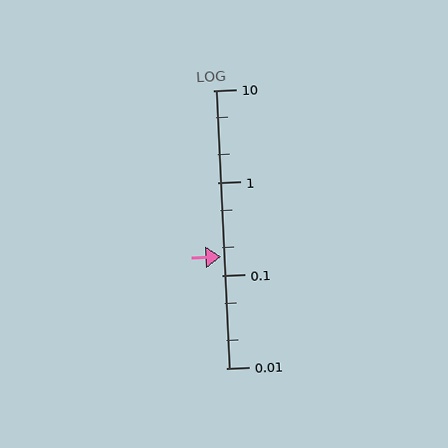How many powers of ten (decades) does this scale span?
The scale spans 3 decades, from 0.01 to 10.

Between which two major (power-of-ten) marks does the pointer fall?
The pointer is between 0.1 and 1.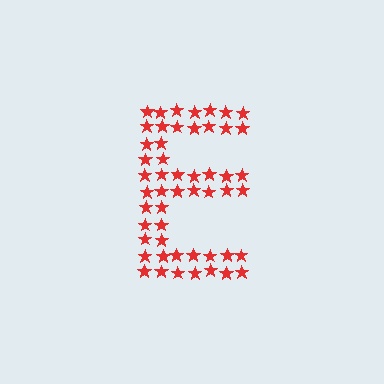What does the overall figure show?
The overall figure shows the letter E.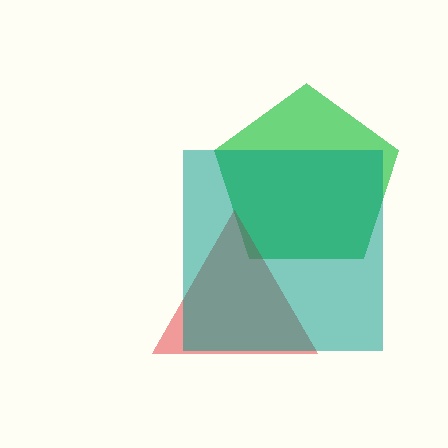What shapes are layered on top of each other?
The layered shapes are: a green pentagon, a red triangle, a teal square.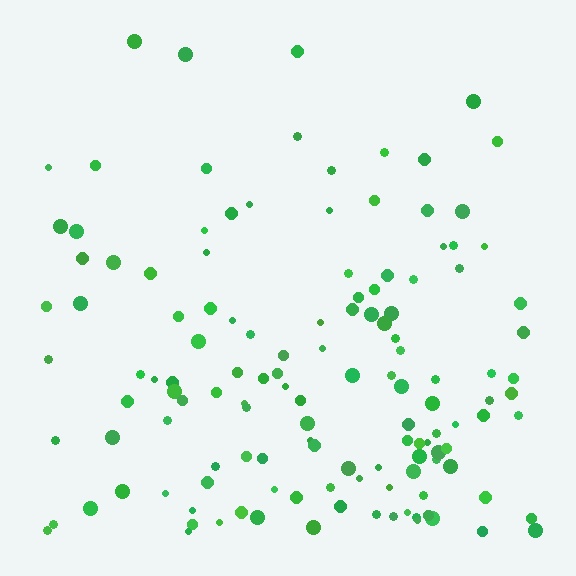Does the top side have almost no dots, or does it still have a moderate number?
Still a moderate number, just noticeably fewer than the bottom.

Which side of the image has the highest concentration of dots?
The bottom.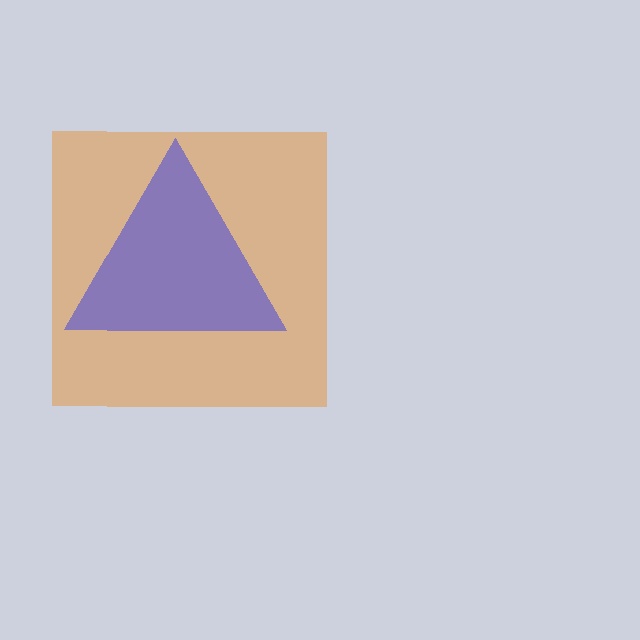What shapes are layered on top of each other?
The layered shapes are: an orange square, a blue triangle.